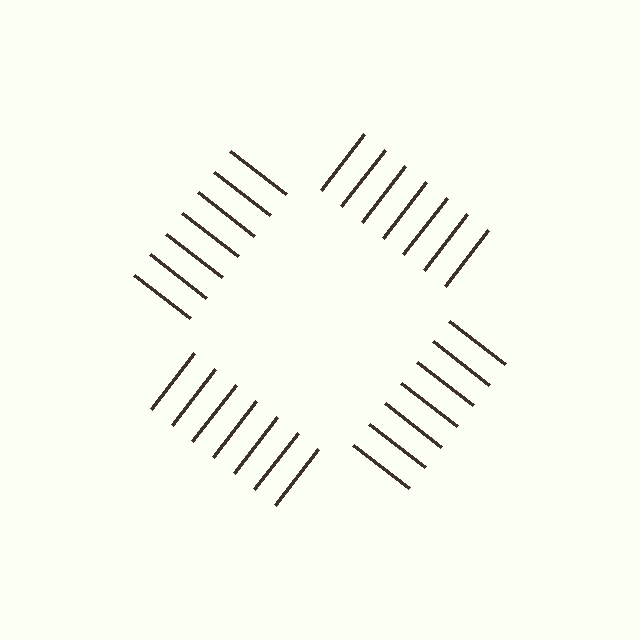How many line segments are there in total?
28 — 7 along each of the 4 edges.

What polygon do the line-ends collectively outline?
An illusory square — the line segments terminate on its edges but no continuous stroke is drawn.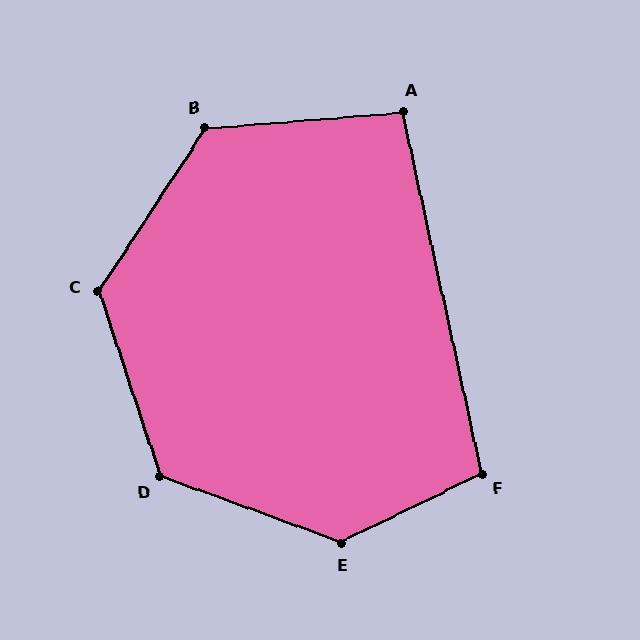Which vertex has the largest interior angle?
E, at approximately 134 degrees.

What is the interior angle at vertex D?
Approximately 129 degrees (obtuse).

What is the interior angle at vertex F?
Approximately 103 degrees (obtuse).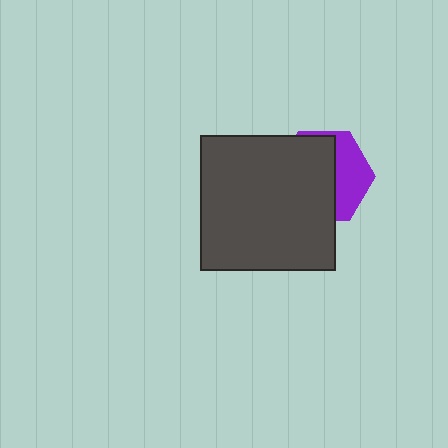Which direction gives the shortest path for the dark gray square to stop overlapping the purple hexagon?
Moving left gives the shortest separation.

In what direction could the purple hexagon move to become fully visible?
The purple hexagon could move right. That would shift it out from behind the dark gray square entirely.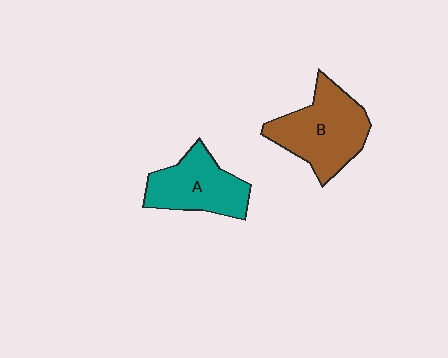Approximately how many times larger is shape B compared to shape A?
Approximately 1.2 times.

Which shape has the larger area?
Shape B (brown).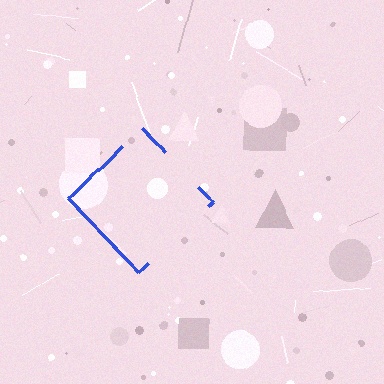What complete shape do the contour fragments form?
The contour fragments form a diamond.